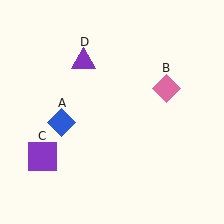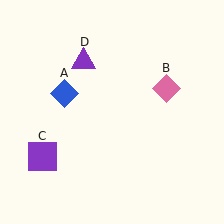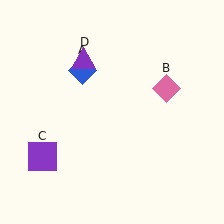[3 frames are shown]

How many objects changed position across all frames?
1 object changed position: blue diamond (object A).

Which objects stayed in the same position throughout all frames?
Pink diamond (object B) and purple square (object C) and purple triangle (object D) remained stationary.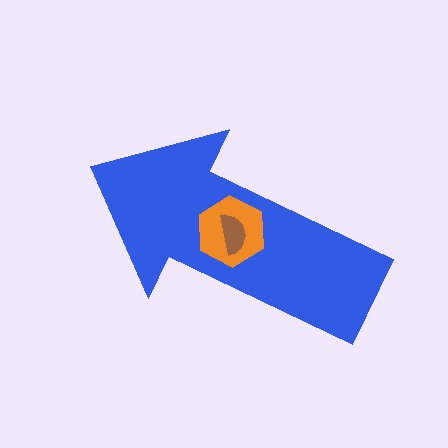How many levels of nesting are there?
3.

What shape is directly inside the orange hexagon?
The brown semicircle.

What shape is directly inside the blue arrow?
The orange hexagon.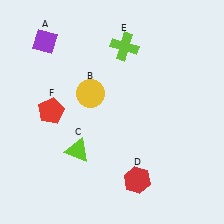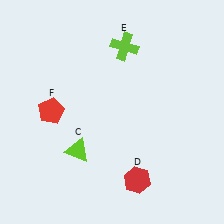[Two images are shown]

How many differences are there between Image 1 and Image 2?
There are 2 differences between the two images.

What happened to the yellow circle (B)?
The yellow circle (B) was removed in Image 2. It was in the top-left area of Image 1.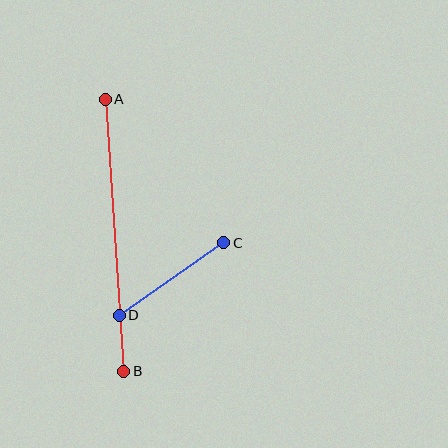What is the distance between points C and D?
The distance is approximately 127 pixels.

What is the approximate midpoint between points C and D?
The midpoint is at approximately (172, 279) pixels.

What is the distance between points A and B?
The distance is approximately 273 pixels.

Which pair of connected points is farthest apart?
Points A and B are farthest apart.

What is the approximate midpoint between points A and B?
The midpoint is at approximately (115, 235) pixels.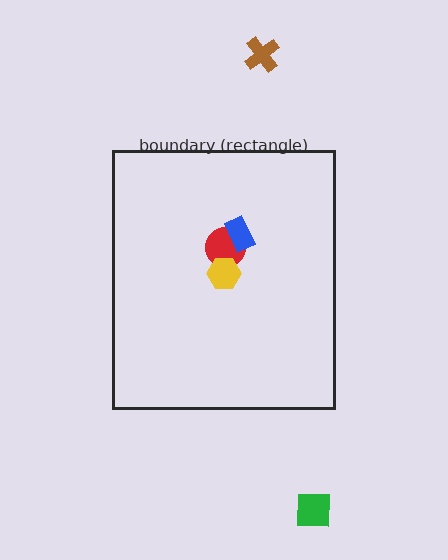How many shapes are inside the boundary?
3 inside, 2 outside.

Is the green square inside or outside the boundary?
Outside.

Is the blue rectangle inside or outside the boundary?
Inside.